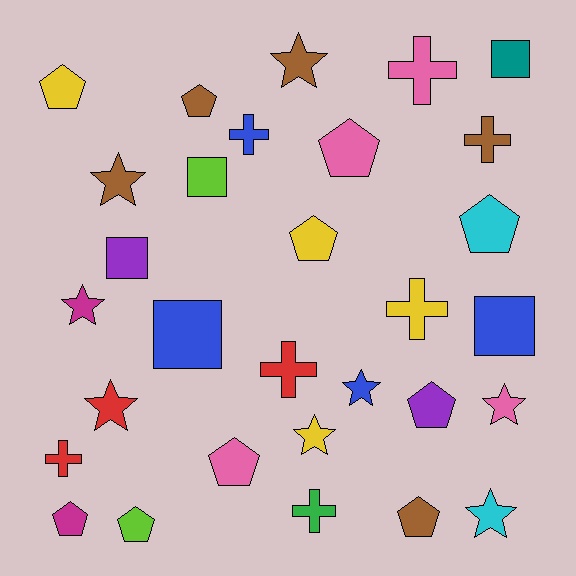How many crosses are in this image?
There are 7 crosses.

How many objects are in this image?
There are 30 objects.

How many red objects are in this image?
There are 3 red objects.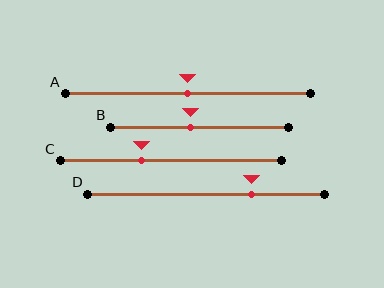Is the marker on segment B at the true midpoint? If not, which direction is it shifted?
No, the marker on segment B is shifted to the left by about 5% of the segment length.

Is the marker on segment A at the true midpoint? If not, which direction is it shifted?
Yes, the marker on segment A is at the true midpoint.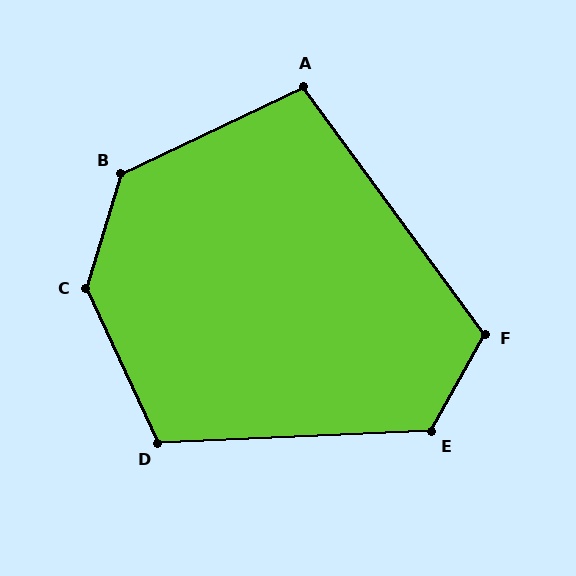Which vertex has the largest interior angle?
C, at approximately 138 degrees.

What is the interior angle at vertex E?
Approximately 122 degrees (obtuse).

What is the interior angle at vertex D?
Approximately 113 degrees (obtuse).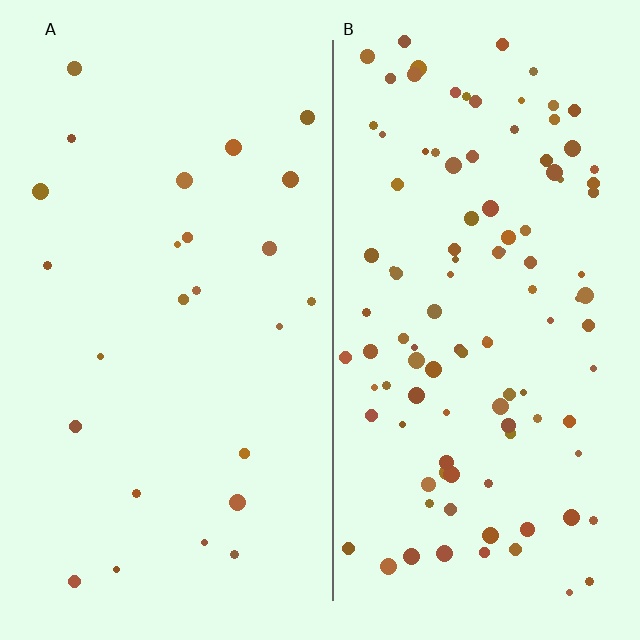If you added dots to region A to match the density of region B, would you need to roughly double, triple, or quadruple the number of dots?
Approximately quadruple.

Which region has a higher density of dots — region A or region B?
B (the right).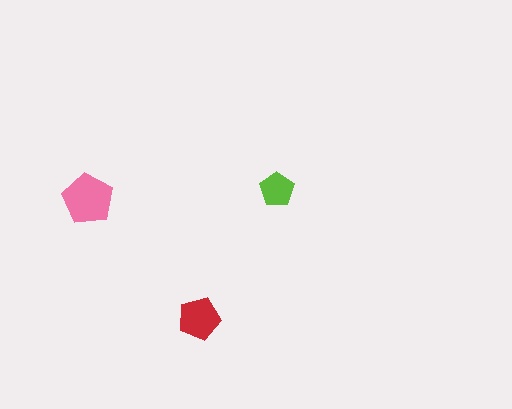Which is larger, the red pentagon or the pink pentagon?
The pink one.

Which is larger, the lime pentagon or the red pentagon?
The red one.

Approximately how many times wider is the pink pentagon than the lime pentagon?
About 1.5 times wider.